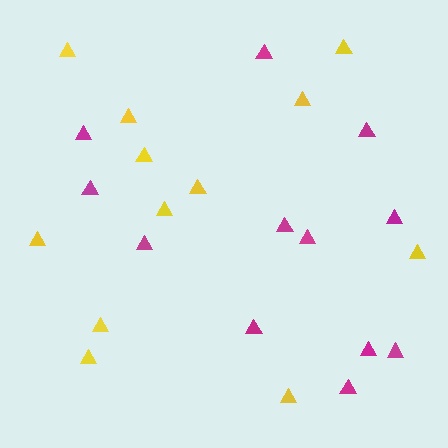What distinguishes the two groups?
There are 2 groups: one group of yellow triangles (12) and one group of magenta triangles (12).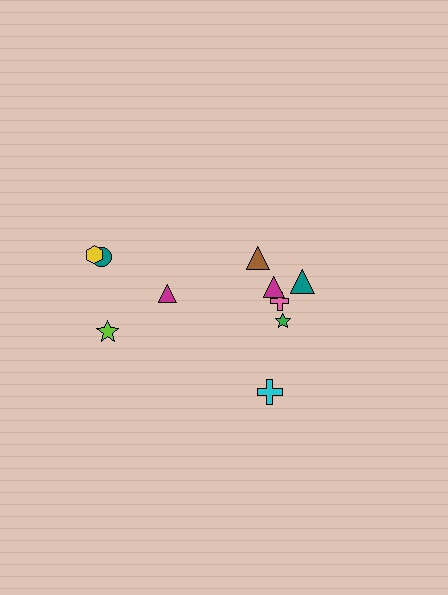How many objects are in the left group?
There are 4 objects.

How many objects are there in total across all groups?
There are 10 objects.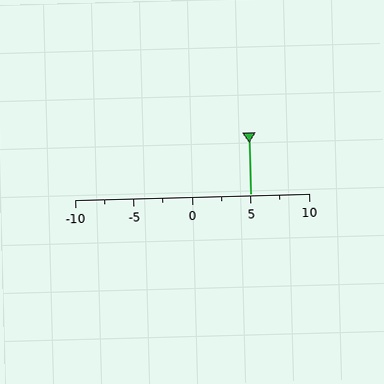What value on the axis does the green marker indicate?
The marker indicates approximately 5.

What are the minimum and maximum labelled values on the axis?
The axis runs from -10 to 10.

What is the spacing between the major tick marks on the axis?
The major ticks are spaced 5 apart.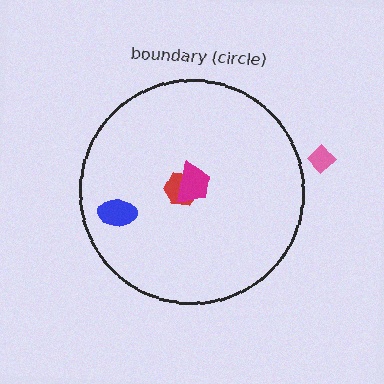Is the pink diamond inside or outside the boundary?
Outside.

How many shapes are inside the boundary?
3 inside, 1 outside.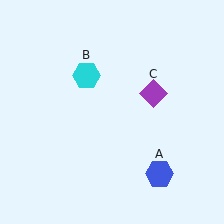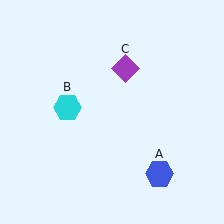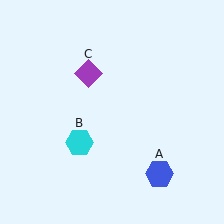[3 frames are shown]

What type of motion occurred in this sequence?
The cyan hexagon (object B), purple diamond (object C) rotated counterclockwise around the center of the scene.